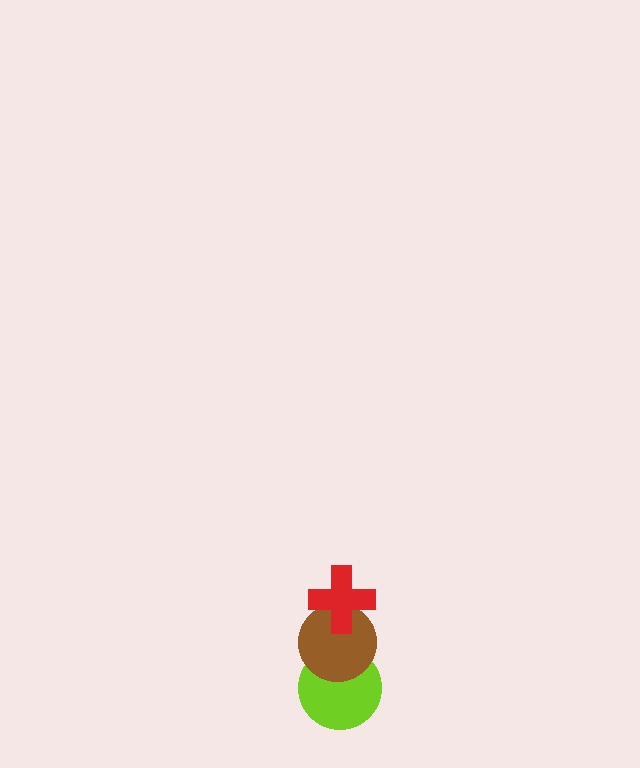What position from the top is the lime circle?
The lime circle is 3rd from the top.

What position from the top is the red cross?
The red cross is 1st from the top.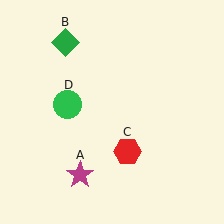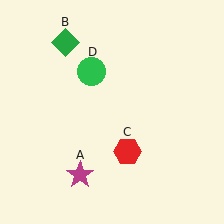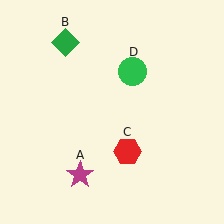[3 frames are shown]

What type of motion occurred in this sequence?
The green circle (object D) rotated clockwise around the center of the scene.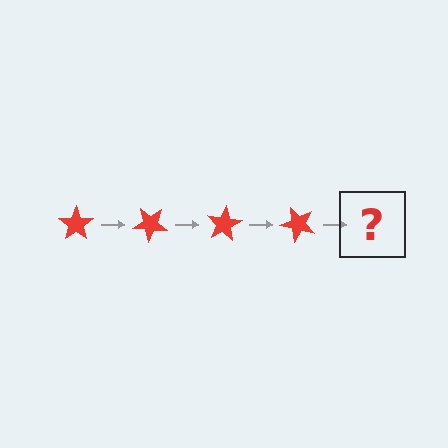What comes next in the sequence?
The next element should be a red star rotated 160 degrees.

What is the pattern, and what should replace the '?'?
The pattern is that the star rotates 40 degrees each step. The '?' should be a red star rotated 160 degrees.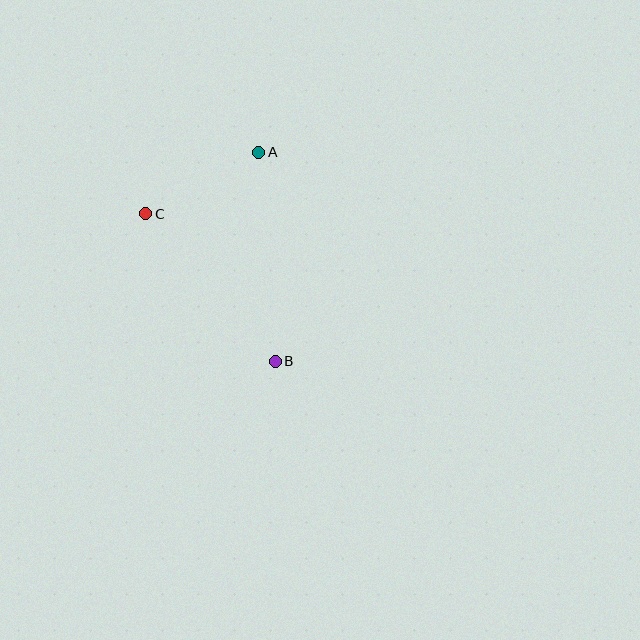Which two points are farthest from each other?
Points A and B are farthest from each other.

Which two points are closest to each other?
Points A and C are closest to each other.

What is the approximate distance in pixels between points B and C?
The distance between B and C is approximately 196 pixels.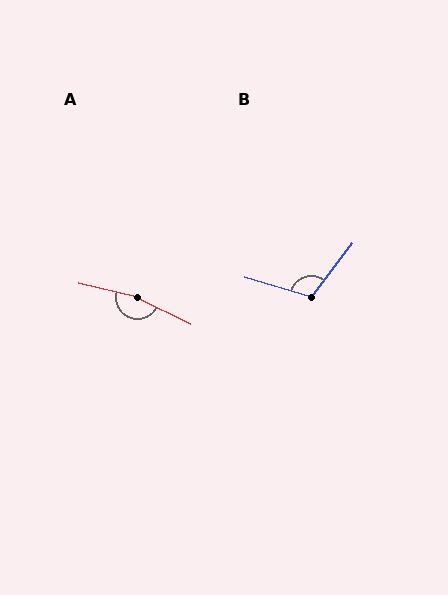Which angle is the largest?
A, at approximately 167 degrees.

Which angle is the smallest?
B, at approximately 110 degrees.